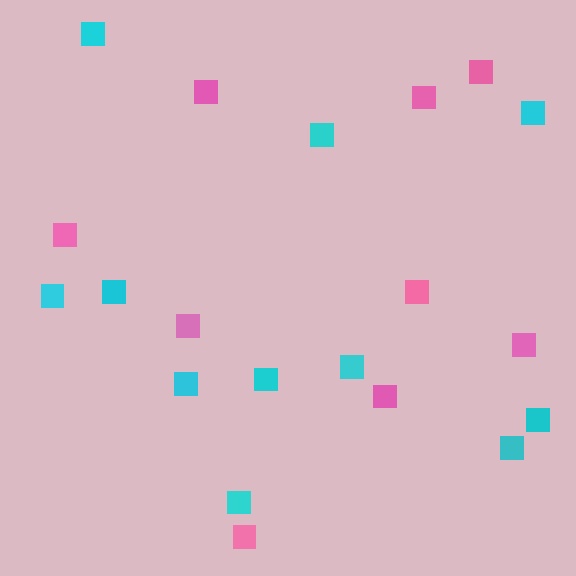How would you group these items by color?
There are 2 groups: one group of cyan squares (11) and one group of pink squares (9).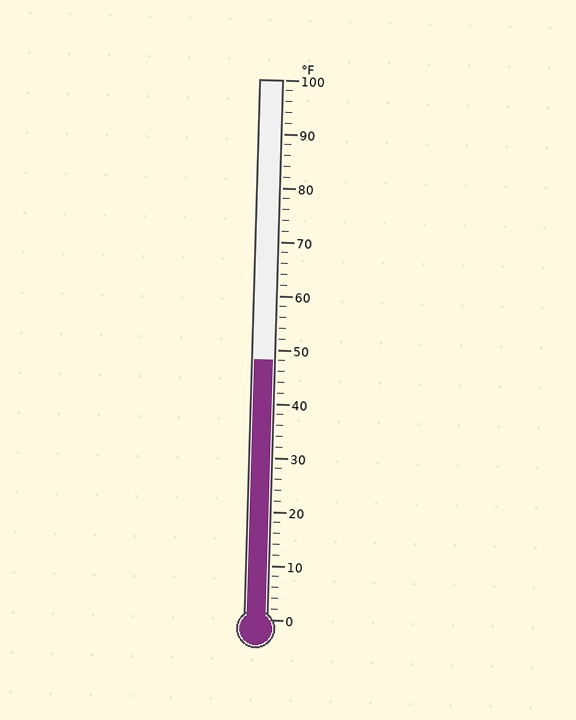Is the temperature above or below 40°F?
The temperature is above 40°F.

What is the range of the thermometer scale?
The thermometer scale ranges from 0°F to 100°F.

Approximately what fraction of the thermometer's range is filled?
The thermometer is filled to approximately 50% of its range.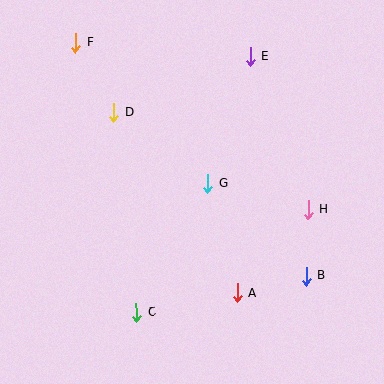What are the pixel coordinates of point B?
Point B is at (306, 276).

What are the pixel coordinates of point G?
Point G is at (208, 183).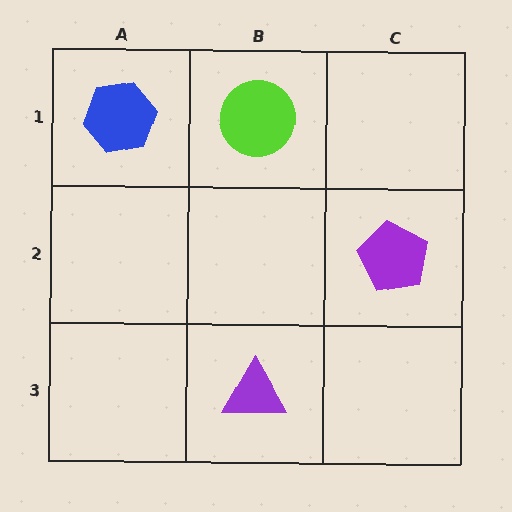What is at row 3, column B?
A purple triangle.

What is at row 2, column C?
A purple pentagon.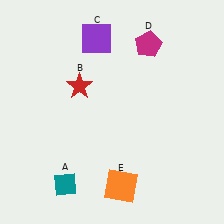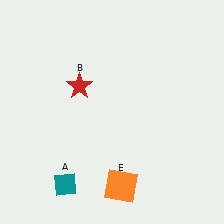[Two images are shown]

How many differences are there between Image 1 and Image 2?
There are 2 differences between the two images.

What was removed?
The magenta pentagon (D), the purple square (C) were removed in Image 2.